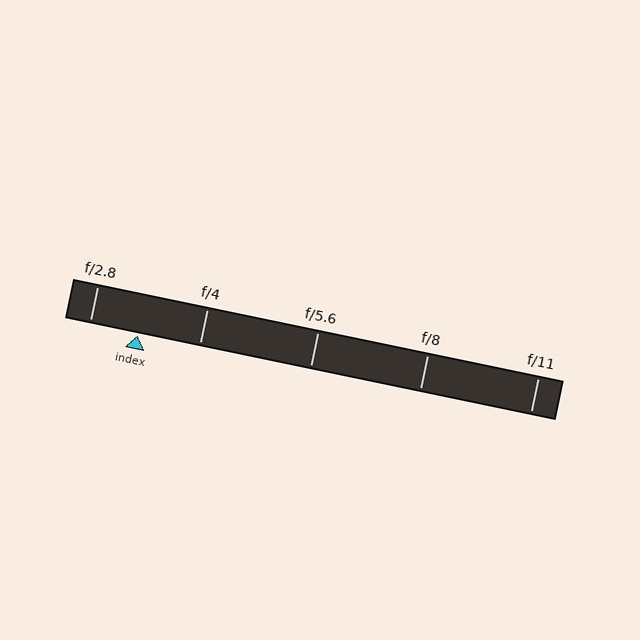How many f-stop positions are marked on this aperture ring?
There are 5 f-stop positions marked.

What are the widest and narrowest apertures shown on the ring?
The widest aperture shown is f/2.8 and the narrowest is f/11.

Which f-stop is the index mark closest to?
The index mark is closest to f/2.8.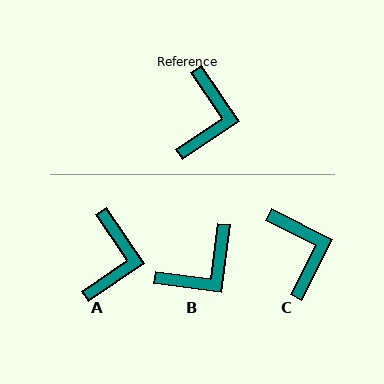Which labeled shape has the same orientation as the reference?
A.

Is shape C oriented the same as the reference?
No, it is off by about 29 degrees.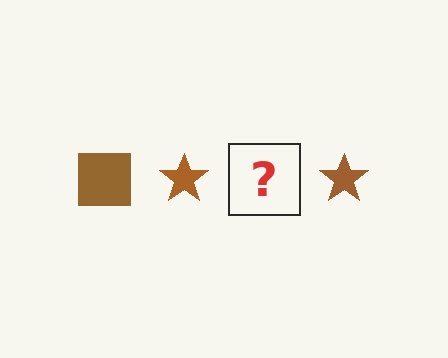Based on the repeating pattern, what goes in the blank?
The blank should be a brown square.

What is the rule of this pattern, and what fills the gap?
The rule is that the pattern cycles through square, star shapes in brown. The gap should be filled with a brown square.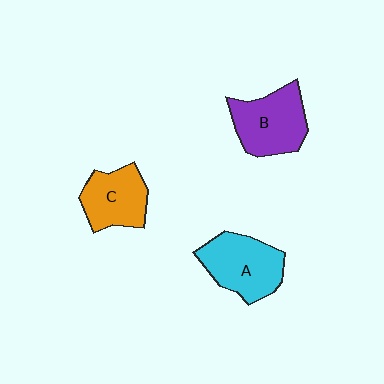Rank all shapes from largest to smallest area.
From largest to smallest: A (cyan), B (purple), C (orange).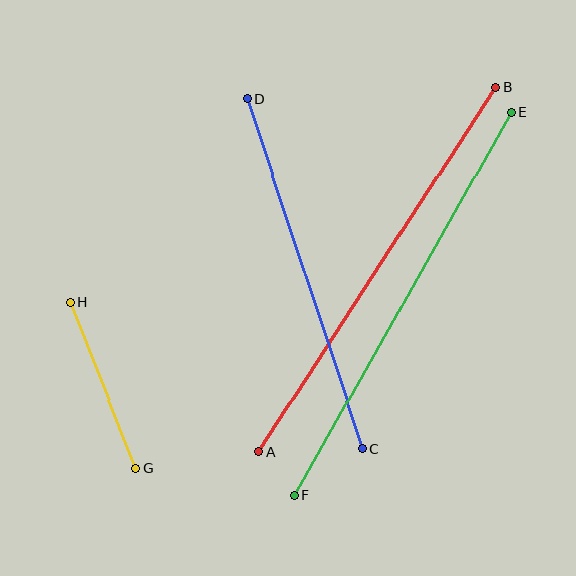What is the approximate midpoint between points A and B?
The midpoint is at approximately (377, 269) pixels.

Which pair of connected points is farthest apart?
Points E and F are farthest apart.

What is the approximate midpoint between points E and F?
The midpoint is at approximately (403, 304) pixels.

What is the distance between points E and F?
The distance is approximately 440 pixels.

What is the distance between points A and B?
The distance is approximately 434 pixels.